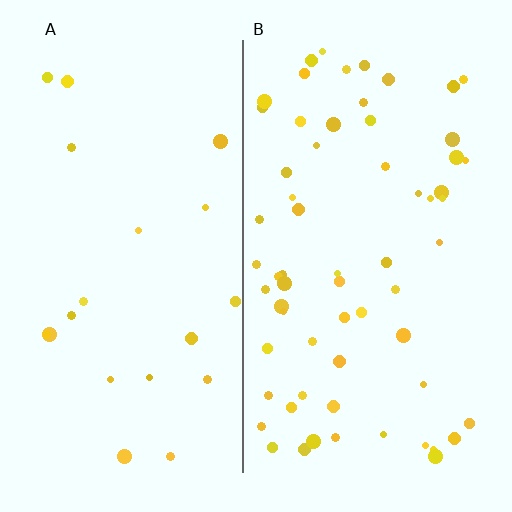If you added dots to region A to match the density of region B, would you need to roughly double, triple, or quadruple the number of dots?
Approximately triple.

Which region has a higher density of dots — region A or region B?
B (the right).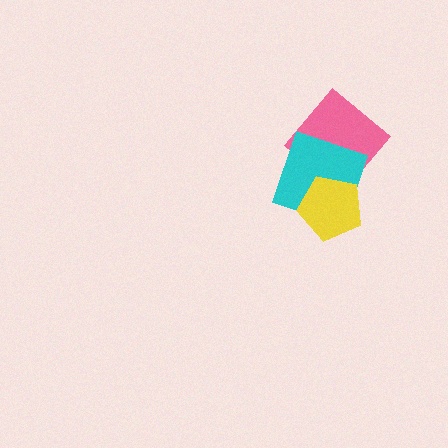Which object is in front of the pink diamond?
The cyan square is in front of the pink diamond.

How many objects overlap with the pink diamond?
1 object overlaps with the pink diamond.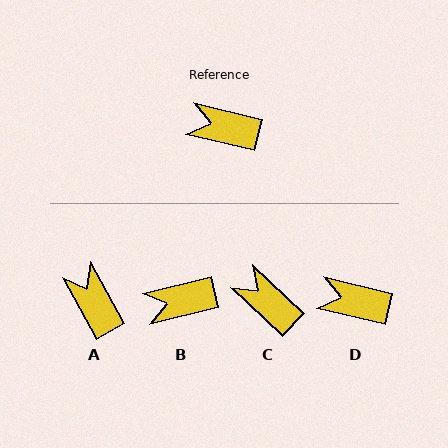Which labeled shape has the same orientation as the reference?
D.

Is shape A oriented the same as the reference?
No, it is off by about 48 degrees.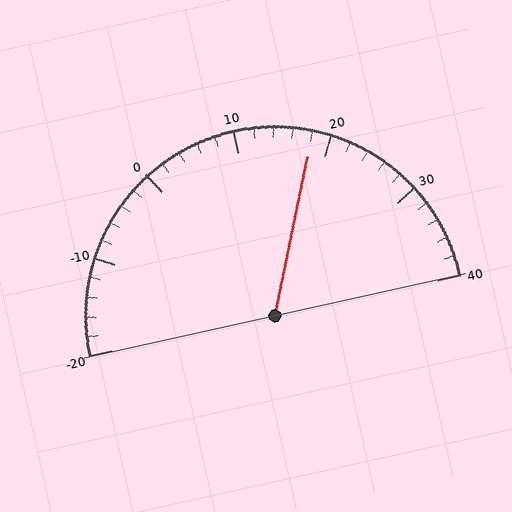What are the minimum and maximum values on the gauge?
The gauge ranges from -20 to 40.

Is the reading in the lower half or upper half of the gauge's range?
The reading is in the upper half of the range (-20 to 40).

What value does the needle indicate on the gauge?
The needle indicates approximately 18.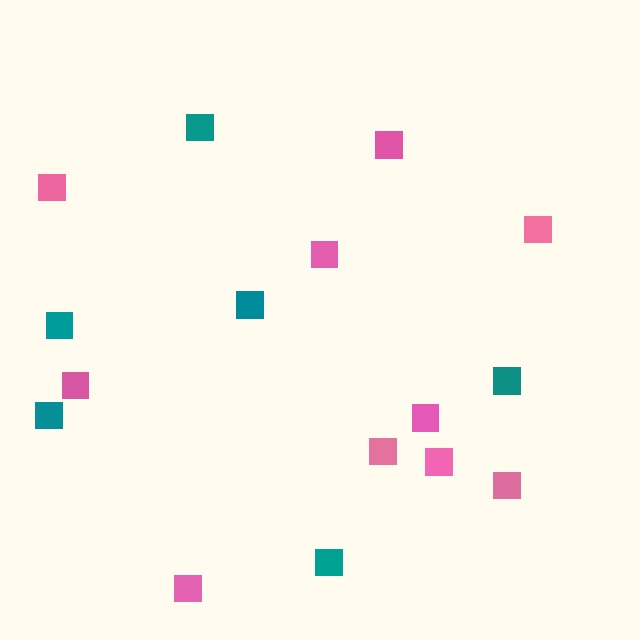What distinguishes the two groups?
There are 2 groups: one group of teal squares (6) and one group of pink squares (10).